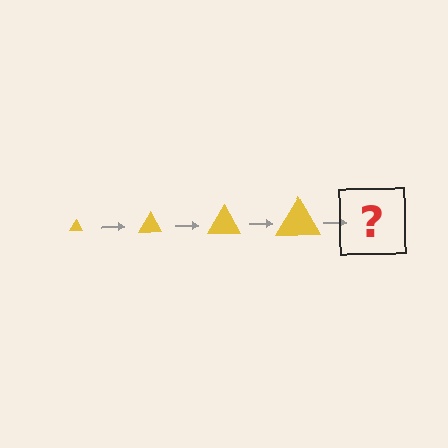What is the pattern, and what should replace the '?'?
The pattern is that the triangle gets progressively larger each step. The '?' should be a yellow triangle, larger than the previous one.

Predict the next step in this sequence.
The next step is a yellow triangle, larger than the previous one.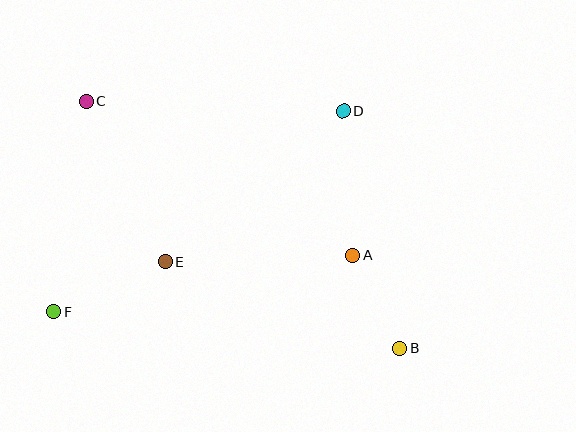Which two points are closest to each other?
Points A and B are closest to each other.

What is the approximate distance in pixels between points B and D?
The distance between B and D is approximately 243 pixels.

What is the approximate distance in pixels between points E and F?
The distance between E and F is approximately 123 pixels.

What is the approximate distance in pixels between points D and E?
The distance between D and E is approximately 233 pixels.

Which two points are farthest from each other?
Points B and C are farthest from each other.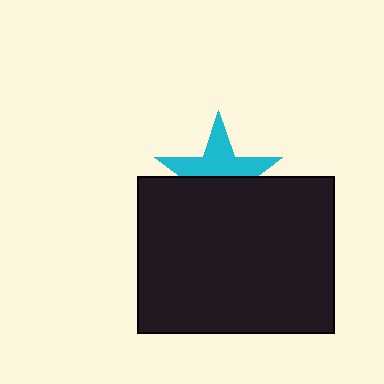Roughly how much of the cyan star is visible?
About half of it is visible (roughly 50%).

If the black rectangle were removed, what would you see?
You would see the complete cyan star.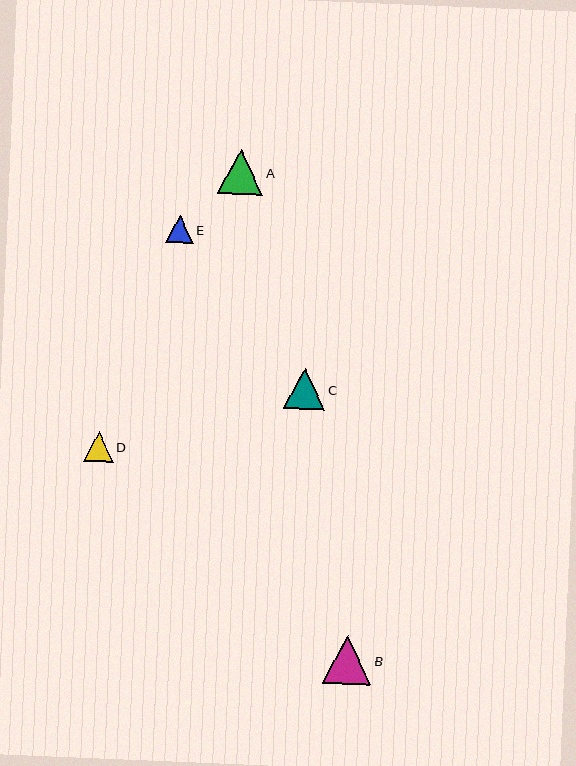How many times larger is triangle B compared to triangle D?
Triangle B is approximately 1.6 times the size of triangle D.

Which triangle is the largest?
Triangle B is the largest with a size of approximately 49 pixels.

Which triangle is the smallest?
Triangle E is the smallest with a size of approximately 28 pixels.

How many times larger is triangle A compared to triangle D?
Triangle A is approximately 1.5 times the size of triangle D.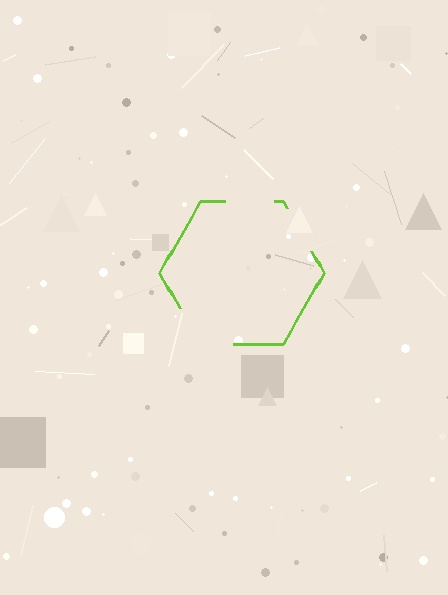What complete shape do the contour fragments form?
The contour fragments form a hexagon.